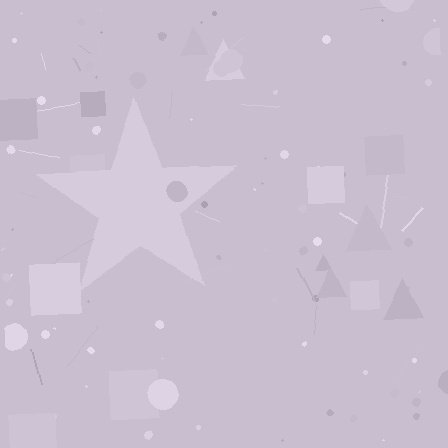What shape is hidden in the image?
A star is hidden in the image.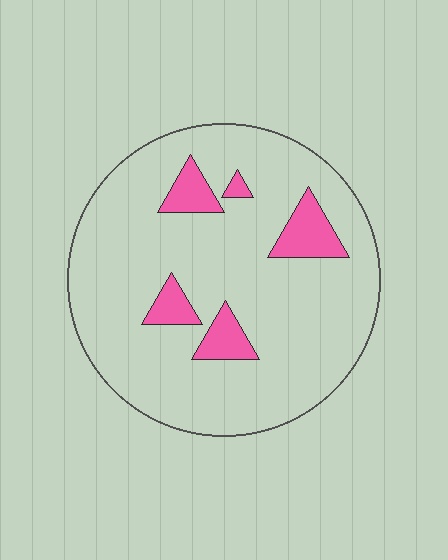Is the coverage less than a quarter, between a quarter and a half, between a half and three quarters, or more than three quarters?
Less than a quarter.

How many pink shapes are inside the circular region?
5.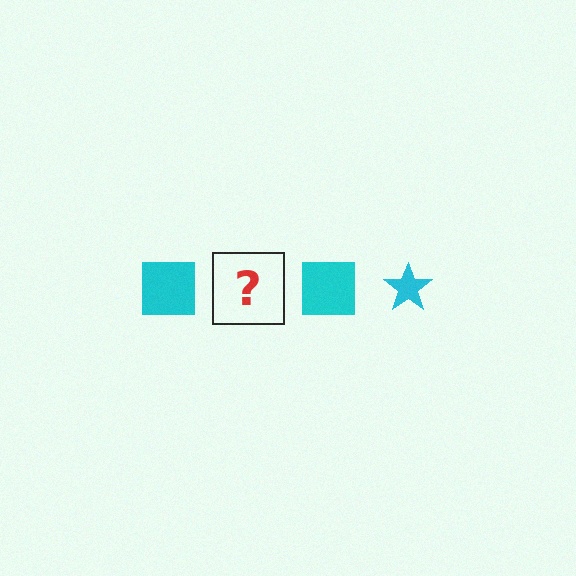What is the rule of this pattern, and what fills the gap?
The rule is that the pattern cycles through square, star shapes in cyan. The gap should be filled with a cyan star.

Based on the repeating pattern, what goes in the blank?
The blank should be a cyan star.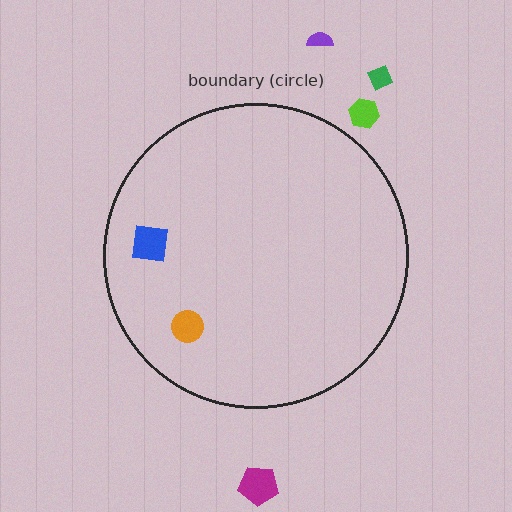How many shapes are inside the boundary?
2 inside, 4 outside.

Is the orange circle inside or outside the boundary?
Inside.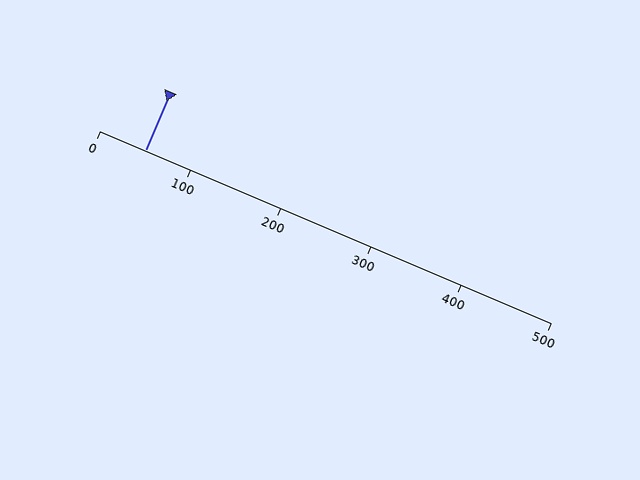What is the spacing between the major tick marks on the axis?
The major ticks are spaced 100 apart.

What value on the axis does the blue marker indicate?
The marker indicates approximately 50.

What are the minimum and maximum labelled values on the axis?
The axis runs from 0 to 500.